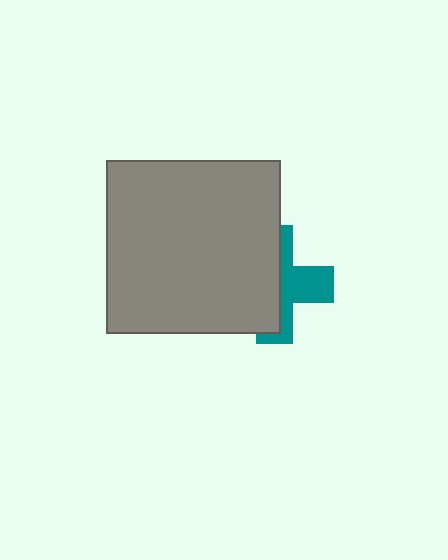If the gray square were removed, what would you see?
You would see the complete teal cross.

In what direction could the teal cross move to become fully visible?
The teal cross could move right. That would shift it out from behind the gray square entirely.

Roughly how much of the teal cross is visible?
A small part of it is visible (roughly 42%).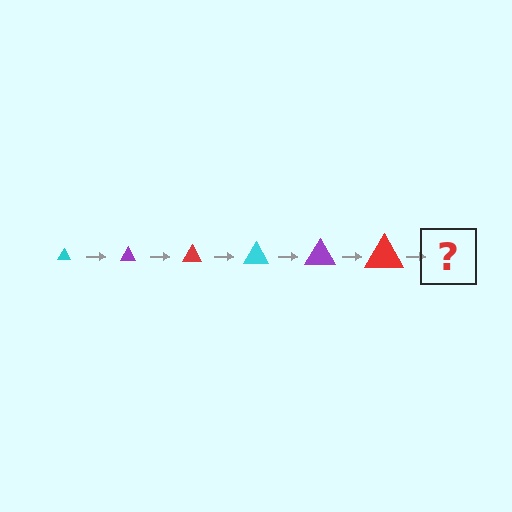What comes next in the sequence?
The next element should be a cyan triangle, larger than the previous one.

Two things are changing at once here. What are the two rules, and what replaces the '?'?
The two rules are that the triangle grows larger each step and the color cycles through cyan, purple, and red. The '?' should be a cyan triangle, larger than the previous one.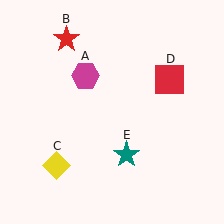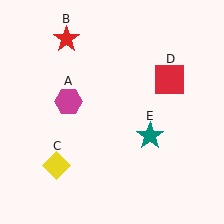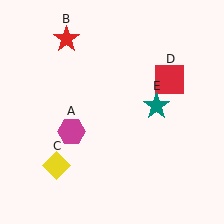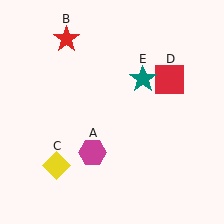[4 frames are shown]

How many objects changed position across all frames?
2 objects changed position: magenta hexagon (object A), teal star (object E).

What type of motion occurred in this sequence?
The magenta hexagon (object A), teal star (object E) rotated counterclockwise around the center of the scene.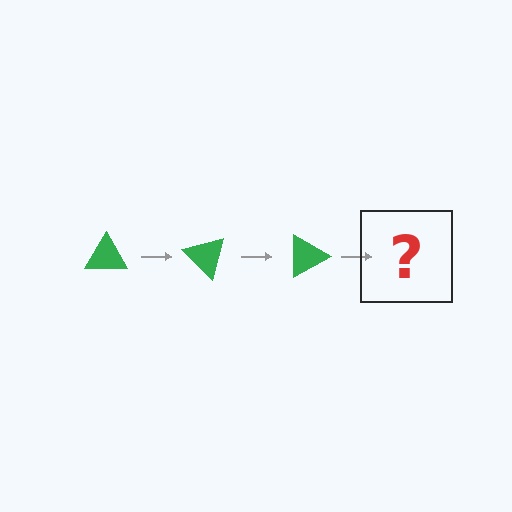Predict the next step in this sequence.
The next step is a green triangle rotated 135 degrees.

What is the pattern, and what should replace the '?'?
The pattern is that the triangle rotates 45 degrees each step. The '?' should be a green triangle rotated 135 degrees.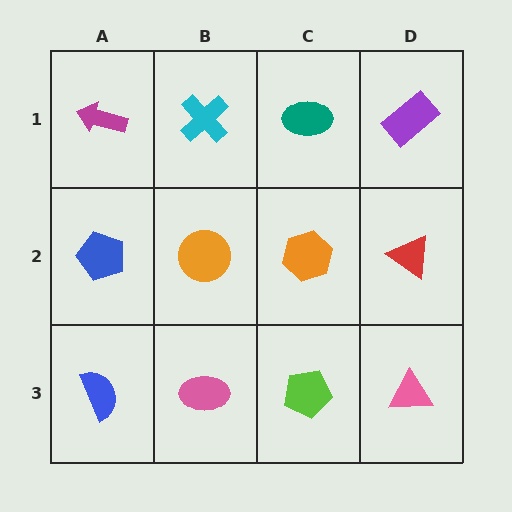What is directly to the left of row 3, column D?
A lime pentagon.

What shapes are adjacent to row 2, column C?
A teal ellipse (row 1, column C), a lime pentagon (row 3, column C), an orange circle (row 2, column B), a red triangle (row 2, column D).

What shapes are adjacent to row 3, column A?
A blue pentagon (row 2, column A), a pink ellipse (row 3, column B).